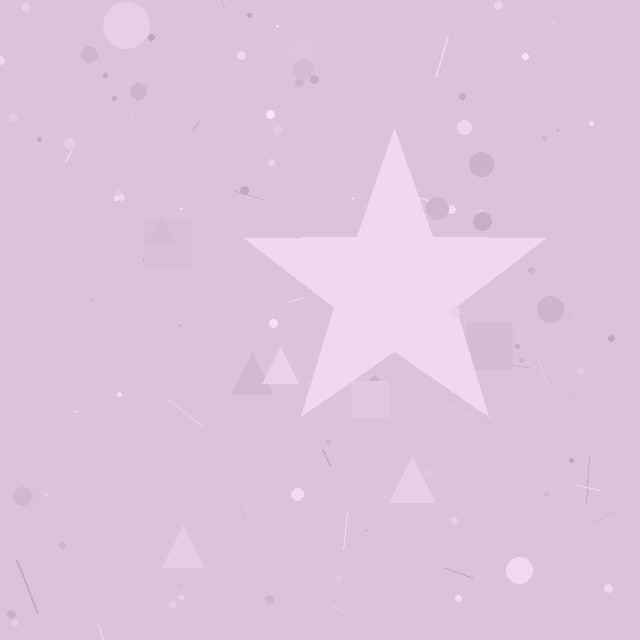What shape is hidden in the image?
A star is hidden in the image.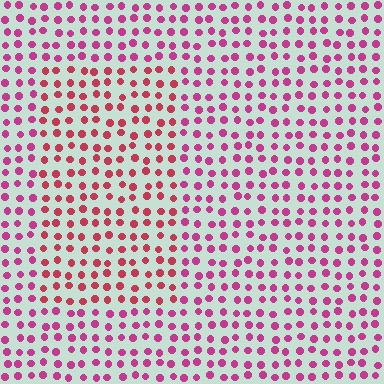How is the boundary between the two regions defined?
The boundary is defined purely by a slight shift in hue (about 26 degrees). Spacing, size, and orientation are identical on both sides.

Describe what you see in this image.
The image is filled with small magenta elements in a uniform arrangement. A rectangle-shaped region is visible where the elements are tinted to a slightly different hue, forming a subtle color boundary.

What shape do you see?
I see a rectangle.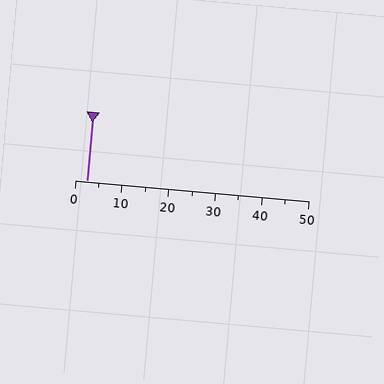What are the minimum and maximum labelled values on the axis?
The axis runs from 0 to 50.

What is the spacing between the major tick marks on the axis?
The major ticks are spaced 10 apart.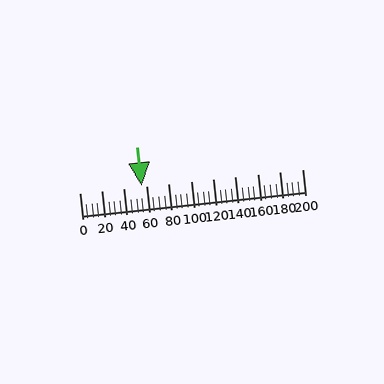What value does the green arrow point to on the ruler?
The green arrow points to approximately 56.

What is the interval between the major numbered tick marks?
The major tick marks are spaced 20 units apart.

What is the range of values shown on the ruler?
The ruler shows values from 0 to 200.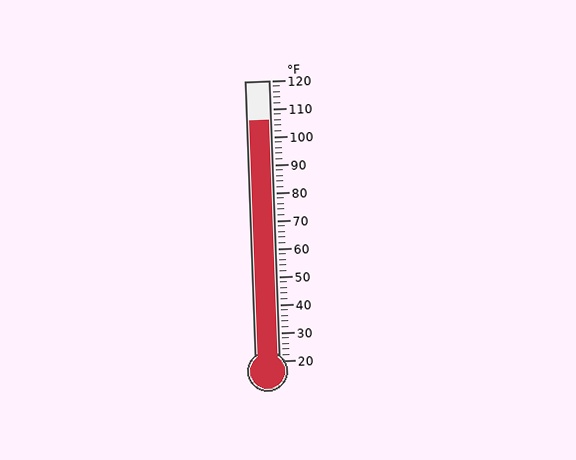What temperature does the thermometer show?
The thermometer shows approximately 106°F.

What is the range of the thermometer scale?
The thermometer scale ranges from 20°F to 120°F.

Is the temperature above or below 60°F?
The temperature is above 60°F.